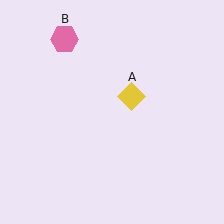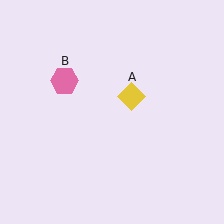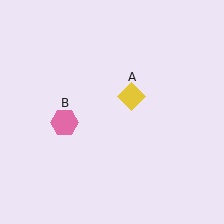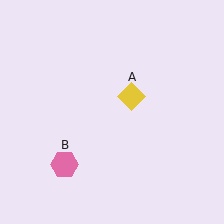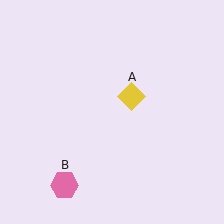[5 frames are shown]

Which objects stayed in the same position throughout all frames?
Yellow diamond (object A) remained stationary.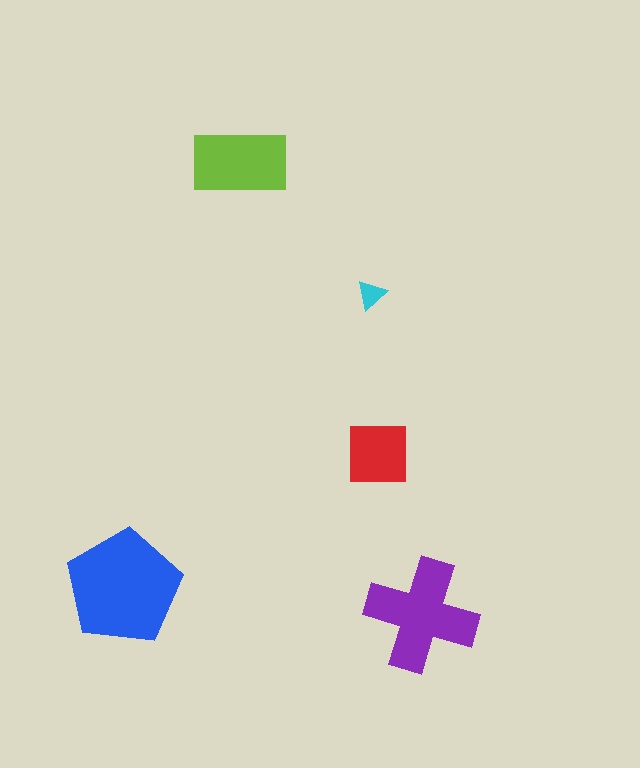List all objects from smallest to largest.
The cyan triangle, the red square, the lime rectangle, the purple cross, the blue pentagon.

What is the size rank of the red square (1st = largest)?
4th.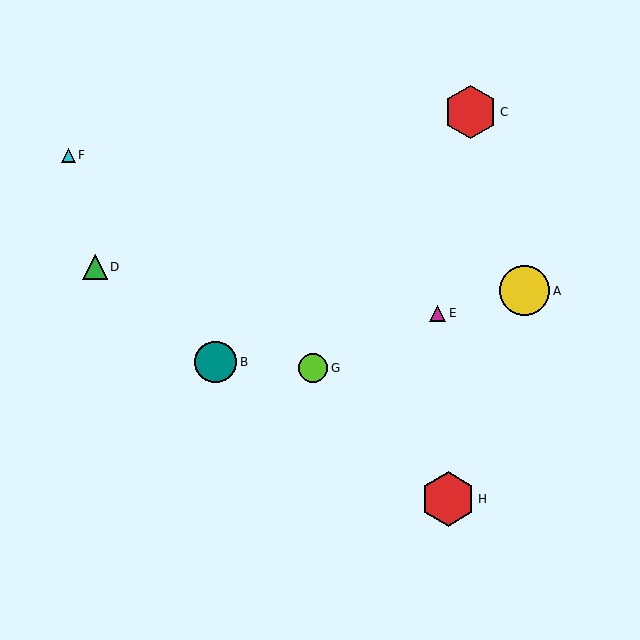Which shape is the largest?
The red hexagon (labeled H) is the largest.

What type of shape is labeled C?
Shape C is a red hexagon.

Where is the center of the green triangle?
The center of the green triangle is at (95, 267).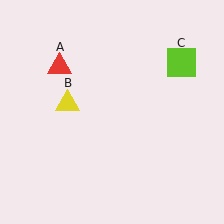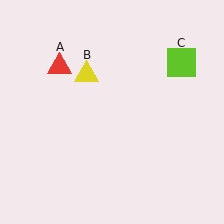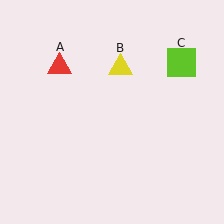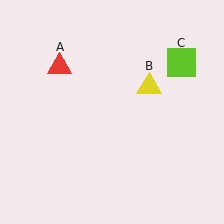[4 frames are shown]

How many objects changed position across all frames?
1 object changed position: yellow triangle (object B).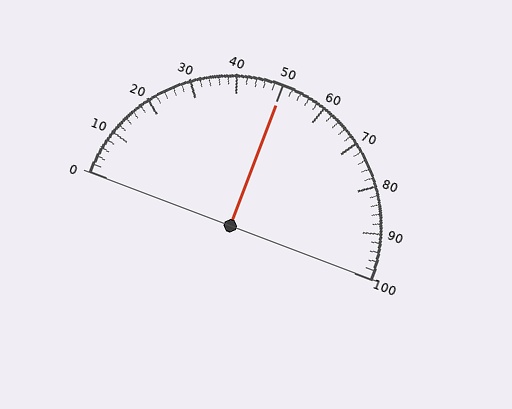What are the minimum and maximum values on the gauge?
The gauge ranges from 0 to 100.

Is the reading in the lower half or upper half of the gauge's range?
The reading is in the upper half of the range (0 to 100).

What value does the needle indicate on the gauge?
The needle indicates approximately 50.